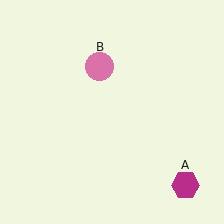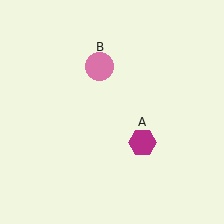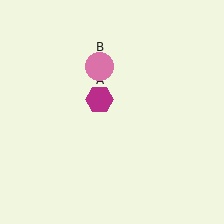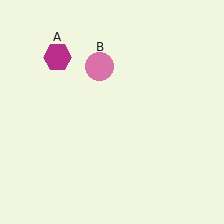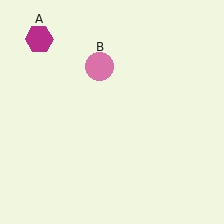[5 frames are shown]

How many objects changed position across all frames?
1 object changed position: magenta hexagon (object A).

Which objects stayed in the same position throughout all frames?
Pink circle (object B) remained stationary.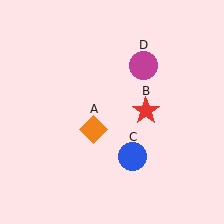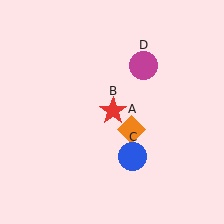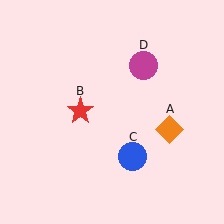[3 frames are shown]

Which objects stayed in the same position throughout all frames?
Blue circle (object C) and magenta circle (object D) remained stationary.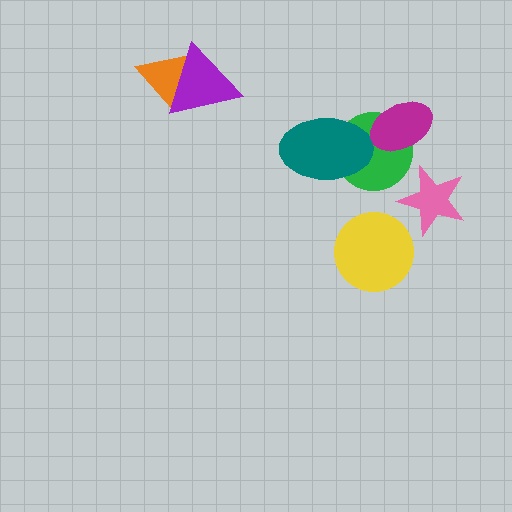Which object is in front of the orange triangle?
The purple triangle is in front of the orange triangle.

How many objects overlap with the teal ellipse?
1 object overlaps with the teal ellipse.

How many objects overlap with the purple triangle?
1 object overlaps with the purple triangle.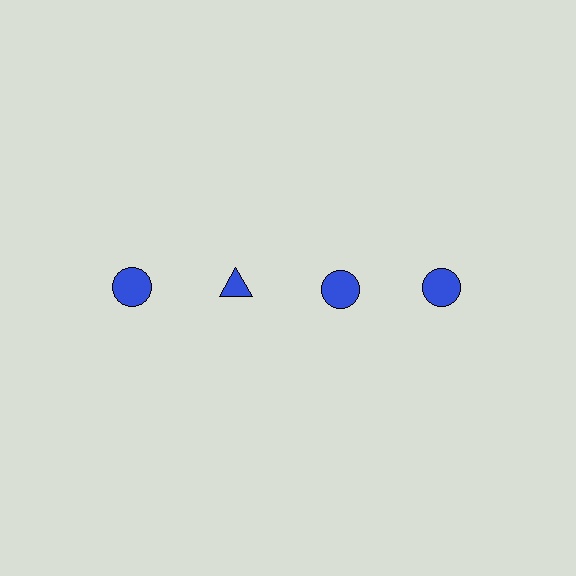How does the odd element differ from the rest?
It has a different shape: triangle instead of circle.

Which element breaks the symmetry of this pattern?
The blue triangle in the top row, second from left column breaks the symmetry. All other shapes are blue circles.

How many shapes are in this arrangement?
There are 4 shapes arranged in a grid pattern.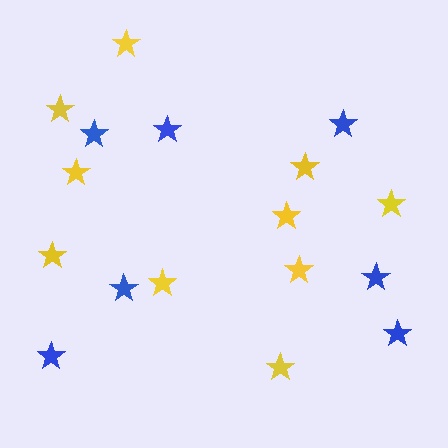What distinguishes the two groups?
There are 2 groups: one group of blue stars (7) and one group of yellow stars (10).